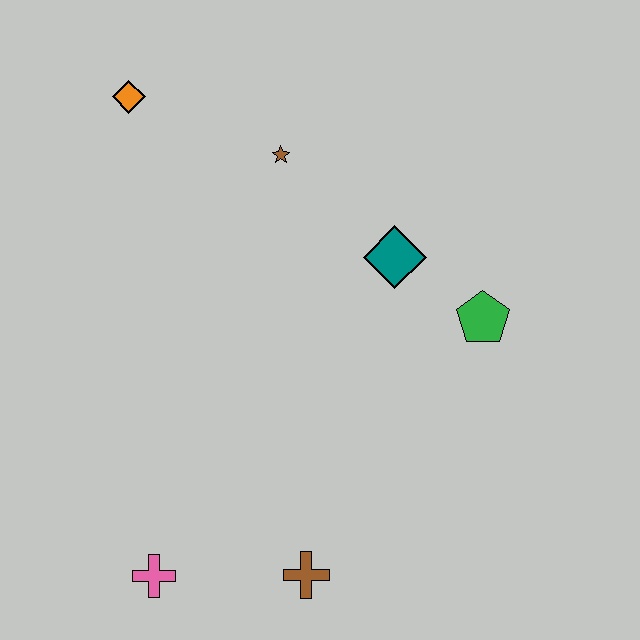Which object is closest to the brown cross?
The pink cross is closest to the brown cross.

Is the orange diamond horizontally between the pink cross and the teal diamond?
No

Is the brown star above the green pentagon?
Yes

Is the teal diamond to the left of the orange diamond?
No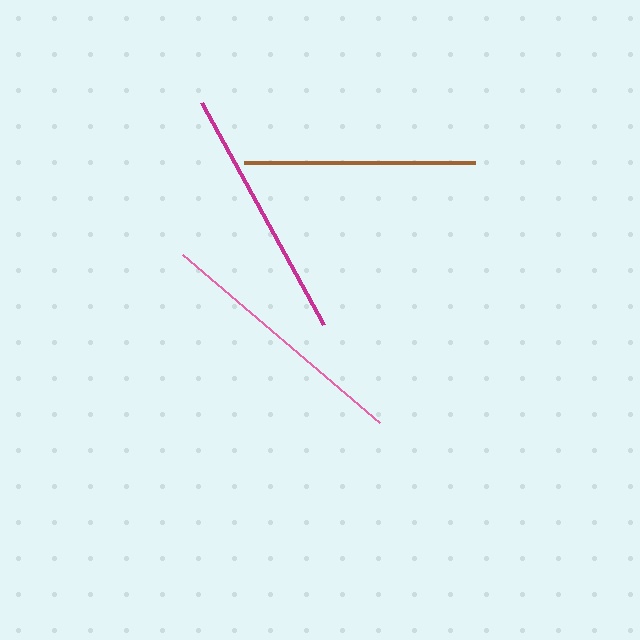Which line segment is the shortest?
The brown line is the shortest at approximately 230 pixels.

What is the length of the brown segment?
The brown segment is approximately 230 pixels long.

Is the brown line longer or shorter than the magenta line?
The magenta line is longer than the brown line.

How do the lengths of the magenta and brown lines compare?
The magenta and brown lines are approximately the same length.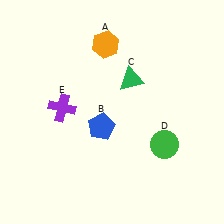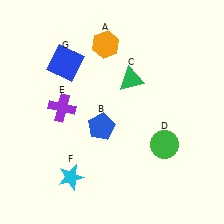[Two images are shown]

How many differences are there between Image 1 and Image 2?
There are 2 differences between the two images.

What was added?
A cyan star (F), a blue square (G) were added in Image 2.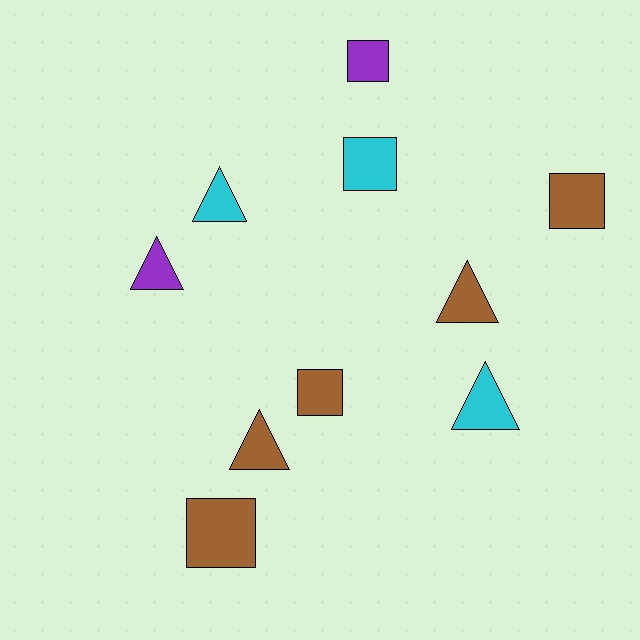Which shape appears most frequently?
Triangle, with 5 objects.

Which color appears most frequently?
Brown, with 5 objects.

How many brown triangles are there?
There are 2 brown triangles.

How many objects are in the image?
There are 10 objects.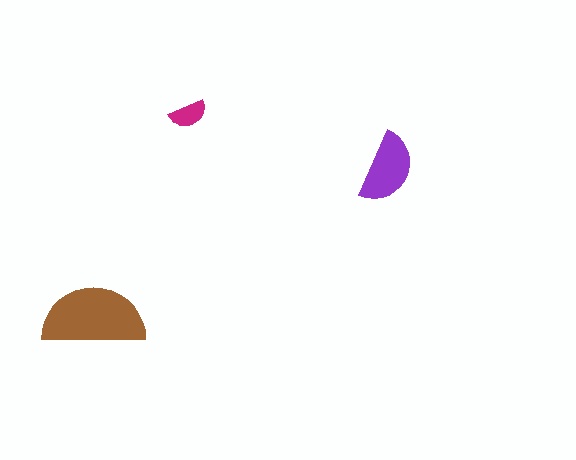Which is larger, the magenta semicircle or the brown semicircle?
The brown one.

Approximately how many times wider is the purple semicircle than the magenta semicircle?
About 2 times wider.